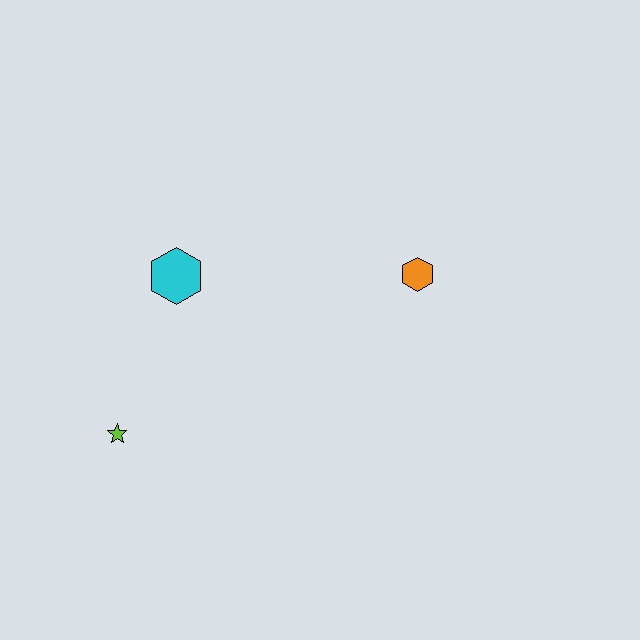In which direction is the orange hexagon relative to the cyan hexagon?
The orange hexagon is to the right of the cyan hexagon.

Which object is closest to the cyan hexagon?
The lime star is closest to the cyan hexagon.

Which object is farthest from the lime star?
The orange hexagon is farthest from the lime star.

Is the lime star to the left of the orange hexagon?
Yes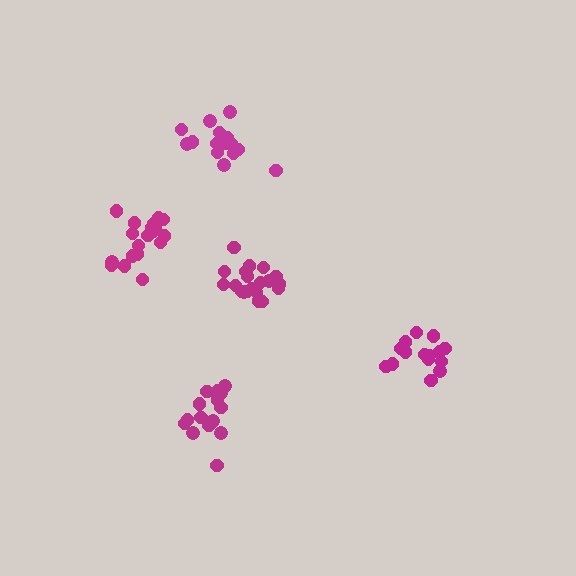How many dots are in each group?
Group 1: 15 dots, Group 2: 20 dots, Group 3: 20 dots, Group 4: 15 dots, Group 5: 16 dots (86 total).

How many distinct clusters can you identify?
There are 5 distinct clusters.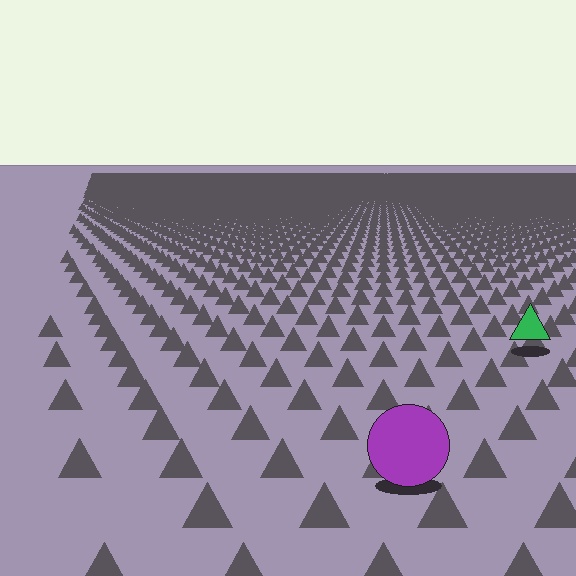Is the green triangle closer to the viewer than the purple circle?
No. The purple circle is closer — you can tell from the texture gradient: the ground texture is coarser near it.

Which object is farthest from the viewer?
The green triangle is farthest from the viewer. It appears smaller and the ground texture around it is denser.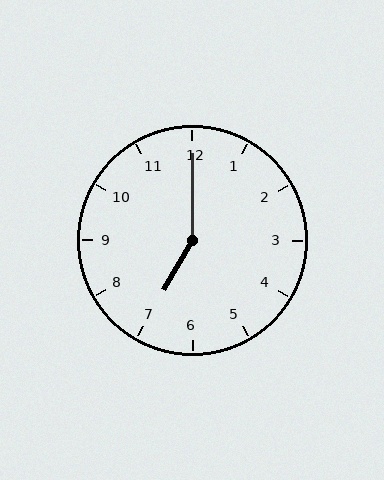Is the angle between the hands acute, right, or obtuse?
It is obtuse.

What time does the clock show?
7:00.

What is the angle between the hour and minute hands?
Approximately 150 degrees.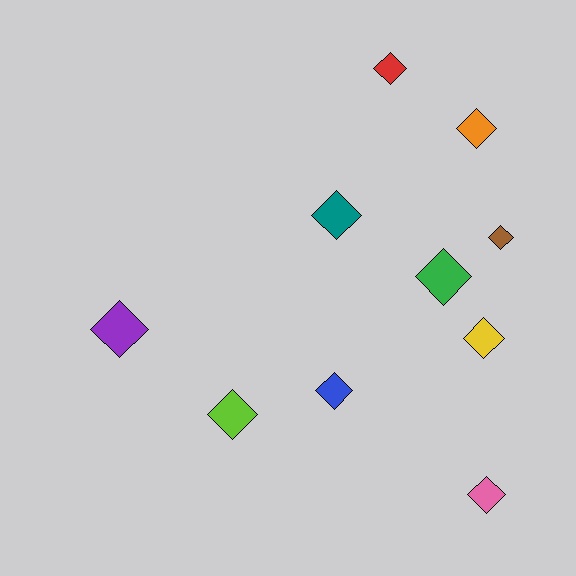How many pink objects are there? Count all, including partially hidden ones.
There is 1 pink object.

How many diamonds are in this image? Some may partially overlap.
There are 10 diamonds.